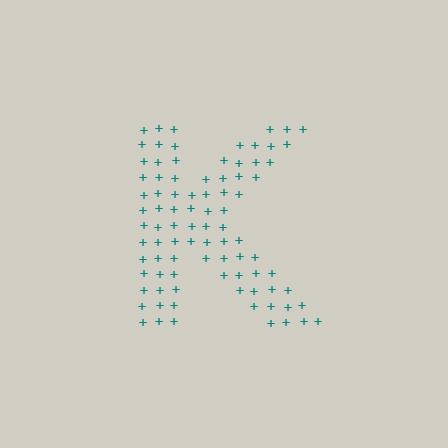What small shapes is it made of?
It is made of small plus signs.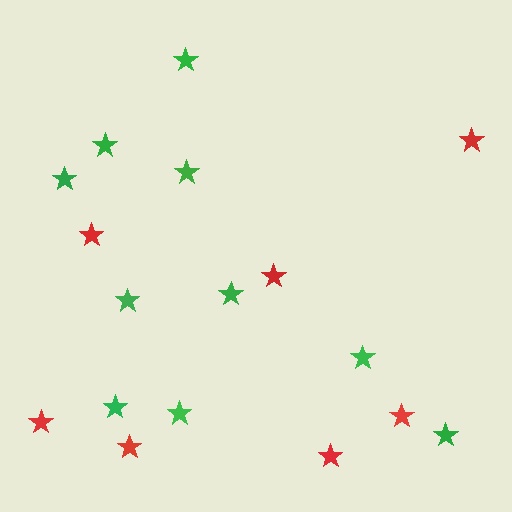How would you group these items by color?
There are 2 groups: one group of green stars (10) and one group of red stars (7).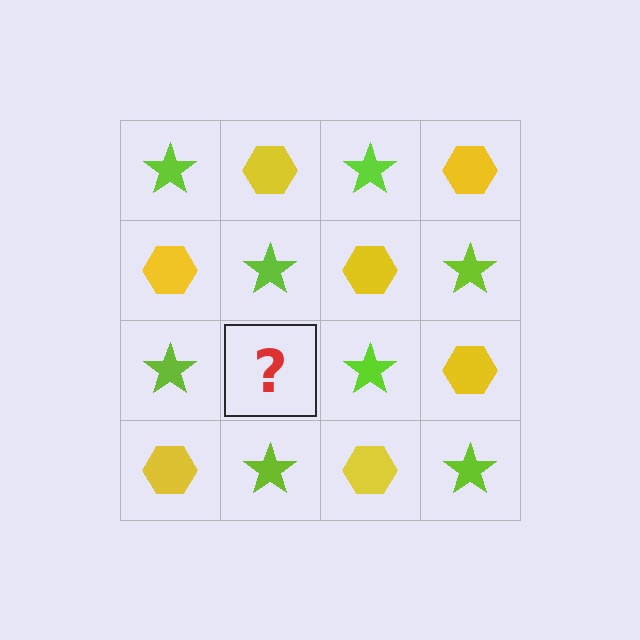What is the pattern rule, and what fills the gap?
The rule is that it alternates lime star and yellow hexagon in a checkerboard pattern. The gap should be filled with a yellow hexagon.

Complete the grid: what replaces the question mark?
The question mark should be replaced with a yellow hexagon.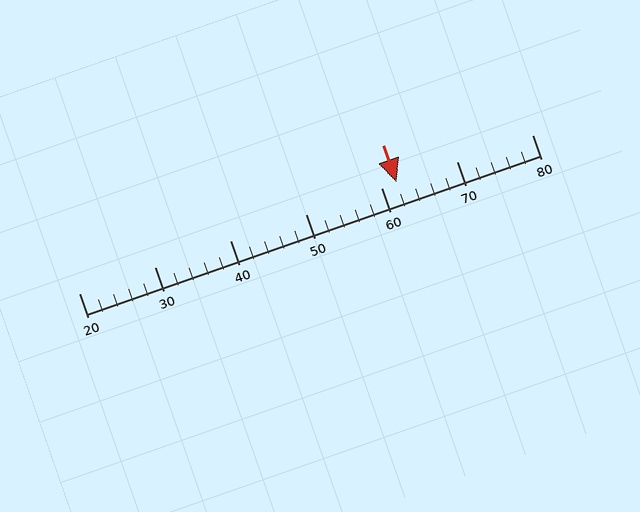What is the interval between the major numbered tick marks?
The major tick marks are spaced 10 units apart.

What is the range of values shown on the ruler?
The ruler shows values from 20 to 80.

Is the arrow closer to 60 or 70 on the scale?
The arrow is closer to 60.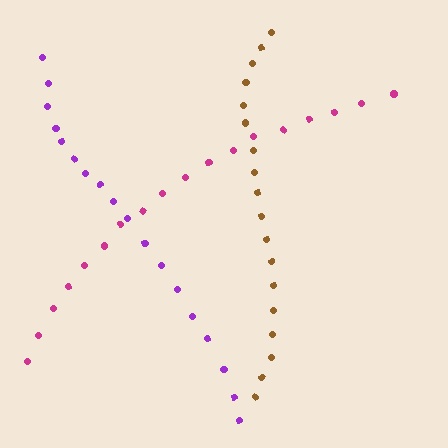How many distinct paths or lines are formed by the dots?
There are 3 distinct paths.